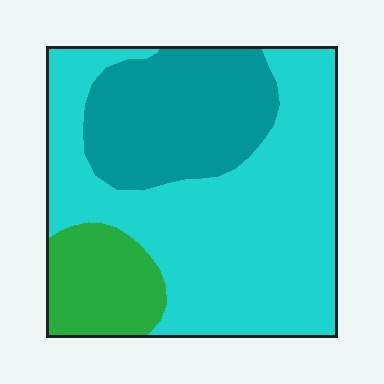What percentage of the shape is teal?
Teal covers roughly 25% of the shape.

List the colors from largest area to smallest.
From largest to smallest: cyan, teal, green.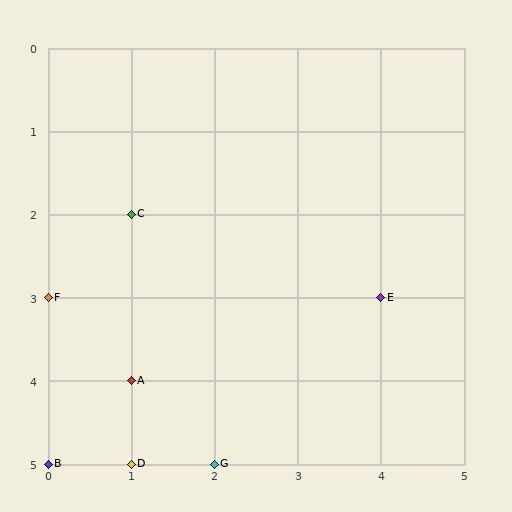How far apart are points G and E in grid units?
Points G and E are 2 columns and 2 rows apart (about 2.8 grid units diagonally).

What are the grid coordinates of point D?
Point D is at grid coordinates (1, 5).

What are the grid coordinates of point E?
Point E is at grid coordinates (4, 3).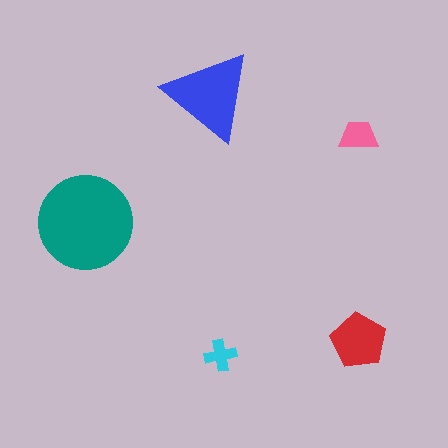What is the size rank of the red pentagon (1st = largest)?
3rd.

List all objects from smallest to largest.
The cyan cross, the pink trapezoid, the red pentagon, the blue triangle, the teal circle.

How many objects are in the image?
There are 5 objects in the image.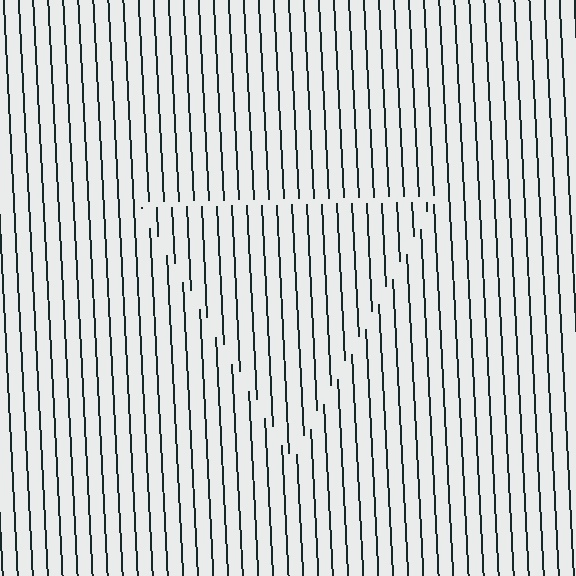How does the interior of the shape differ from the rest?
The interior of the shape contains the same grating, shifted by half a period — the contour is defined by the phase discontinuity where line-ends from the inner and outer gratings abut.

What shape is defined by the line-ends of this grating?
An illusory triangle. The interior of the shape contains the same grating, shifted by half a period — the contour is defined by the phase discontinuity where line-ends from the inner and outer gratings abut.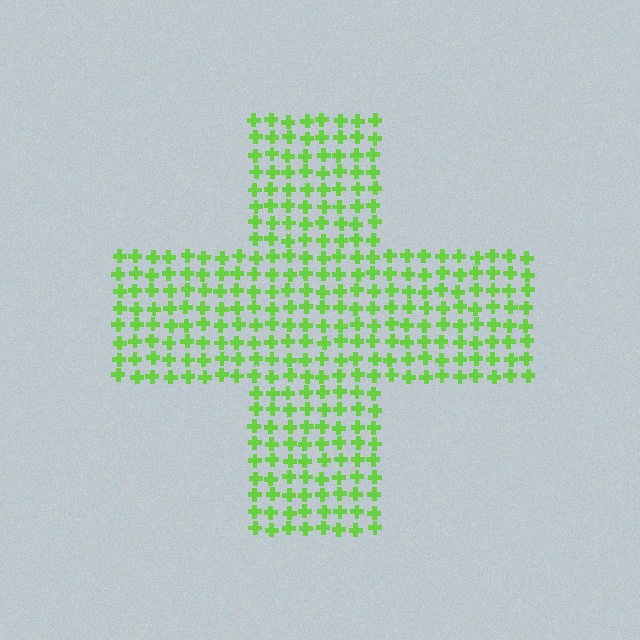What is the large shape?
The large shape is a cross.